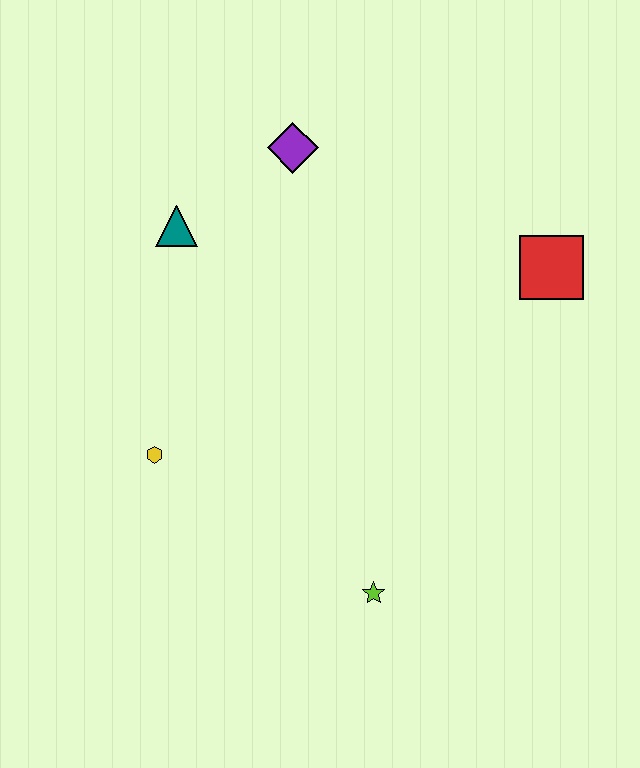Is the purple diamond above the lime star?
Yes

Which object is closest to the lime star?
The yellow hexagon is closest to the lime star.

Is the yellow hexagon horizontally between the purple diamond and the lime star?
No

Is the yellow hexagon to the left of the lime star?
Yes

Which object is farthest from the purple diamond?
The lime star is farthest from the purple diamond.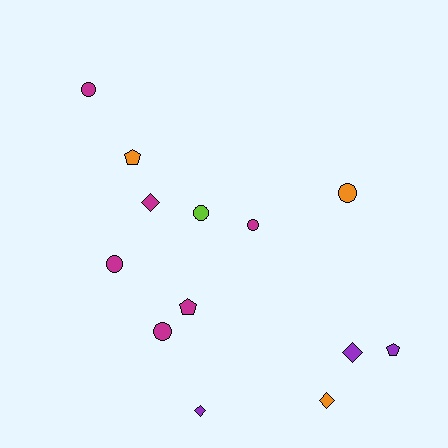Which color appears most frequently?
Magenta, with 6 objects.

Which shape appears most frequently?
Circle, with 6 objects.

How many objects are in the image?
There are 13 objects.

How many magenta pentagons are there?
There is 1 magenta pentagon.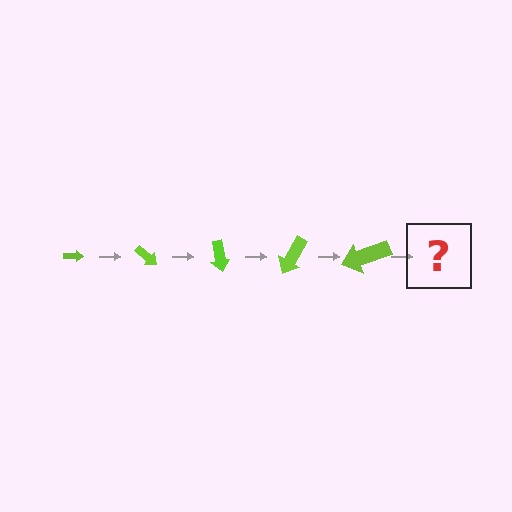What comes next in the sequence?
The next element should be an arrow, larger than the previous one and rotated 200 degrees from the start.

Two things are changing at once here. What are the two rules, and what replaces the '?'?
The two rules are that the arrow grows larger each step and it rotates 40 degrees each step. The '?' should be an arrow, larger than the previous one and rotated 200 degrees from the start.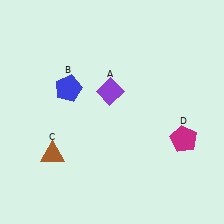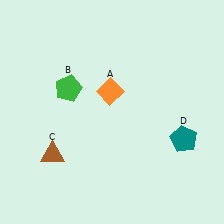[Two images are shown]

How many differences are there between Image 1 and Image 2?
There are 3 differences between the two images.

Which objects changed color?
A changed from purple to orange. B changed from blue to green. D changed from magenta to teal.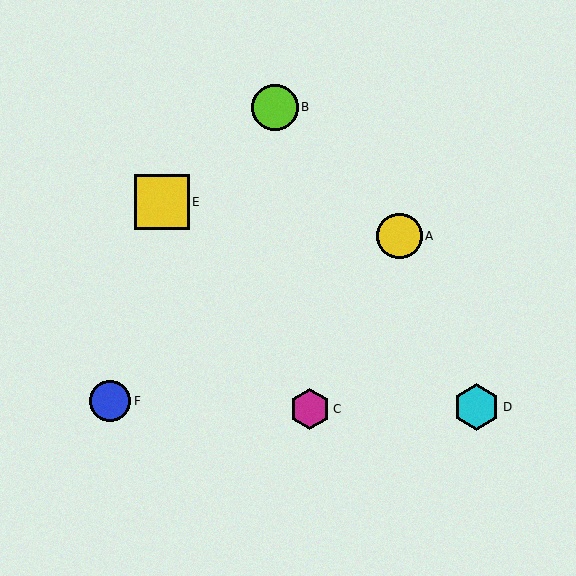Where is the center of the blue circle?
The center of the blue circle is at (110, 401).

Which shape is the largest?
The yellow square (labeled E) is the largest.